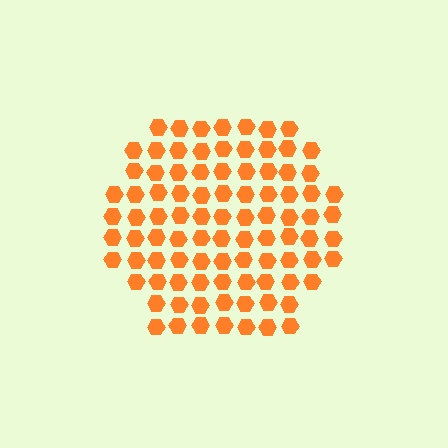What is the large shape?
The large shape is a hexagon.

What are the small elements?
The small elements are hexagons.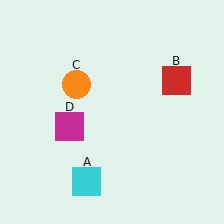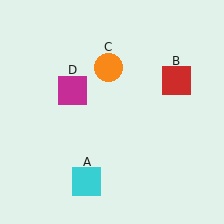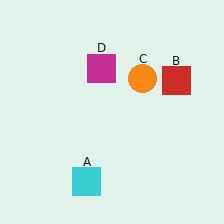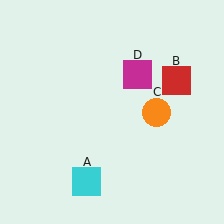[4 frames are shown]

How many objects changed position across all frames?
2 objects changed position: orange circle (object C), magenta square (object D).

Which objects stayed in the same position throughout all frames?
Cyan square (object A) and red square (object B) remained stationary.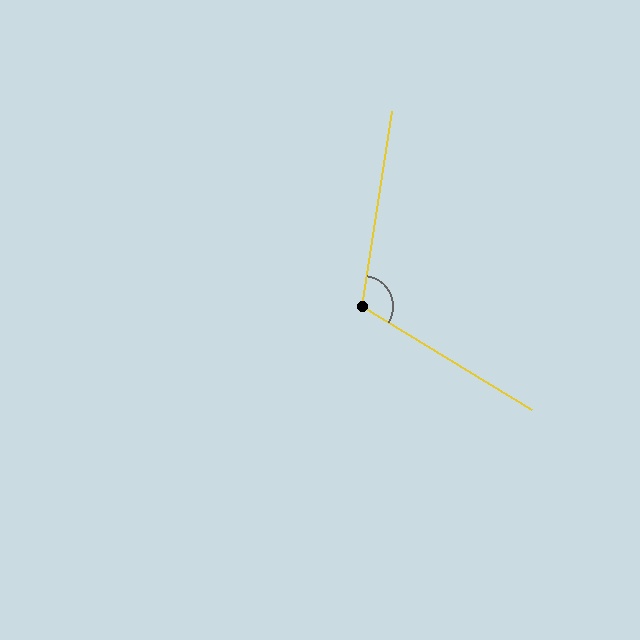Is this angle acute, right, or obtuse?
It is obtuse.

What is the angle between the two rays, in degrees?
Approximately 113 degrees.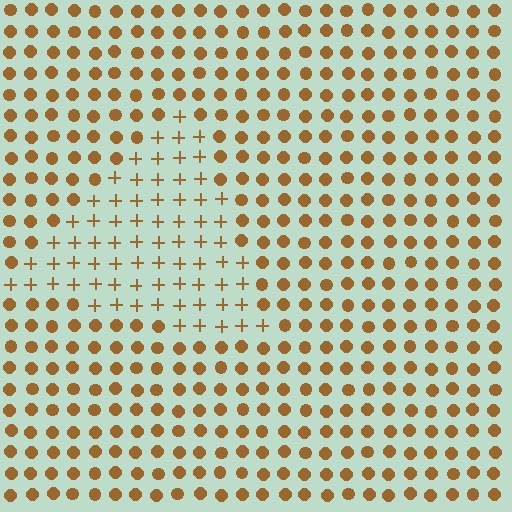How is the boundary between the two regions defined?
The boundary is defined by a change in element shape: plus signs inside vs. circles outside. All elements share the same color and spacing.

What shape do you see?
I see a triangle.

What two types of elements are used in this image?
The image uses plus signs inside the triangle region and circles outside it.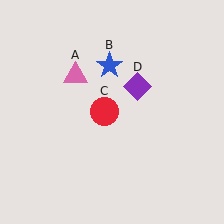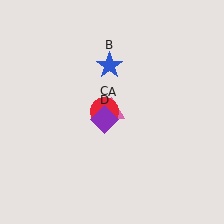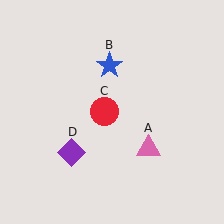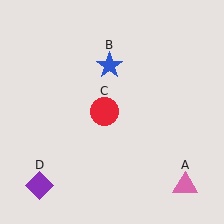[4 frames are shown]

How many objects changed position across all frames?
2 objects changed position: pink triangle (object A), purple diamond (object D).